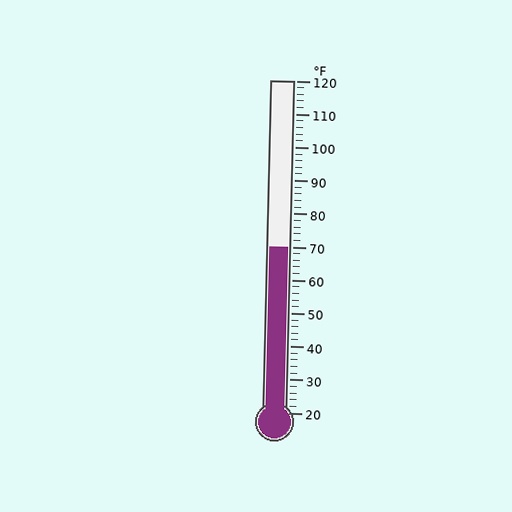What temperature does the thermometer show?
The thermometer shows approximately 70°F.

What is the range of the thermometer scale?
The thermometer scale ranges from 20°F to 120°F.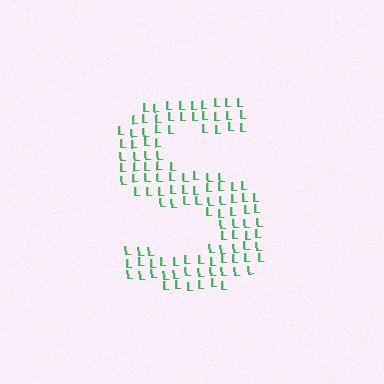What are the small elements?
The small elements are letter L's.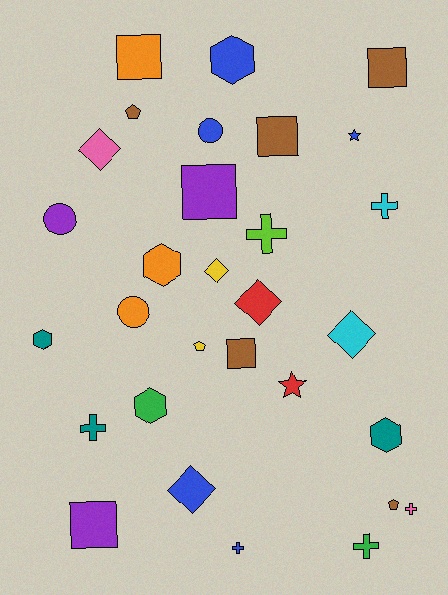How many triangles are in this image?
There are no triangles.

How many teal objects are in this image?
There are 3 teal objects.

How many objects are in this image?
There are 30 objects.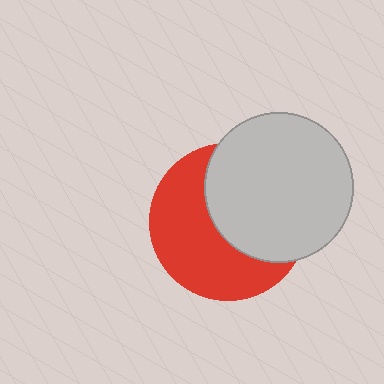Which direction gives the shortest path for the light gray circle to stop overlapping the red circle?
Moving right gives the shortest separation.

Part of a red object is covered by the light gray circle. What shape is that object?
It is a circle.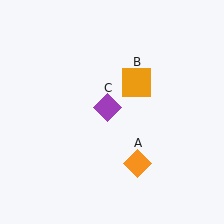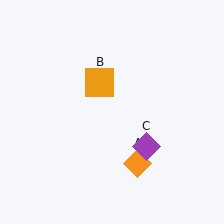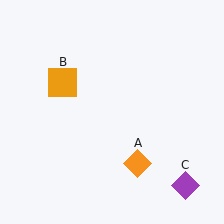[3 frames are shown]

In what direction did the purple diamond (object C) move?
The purple diamond (object C) moved down and to the right.